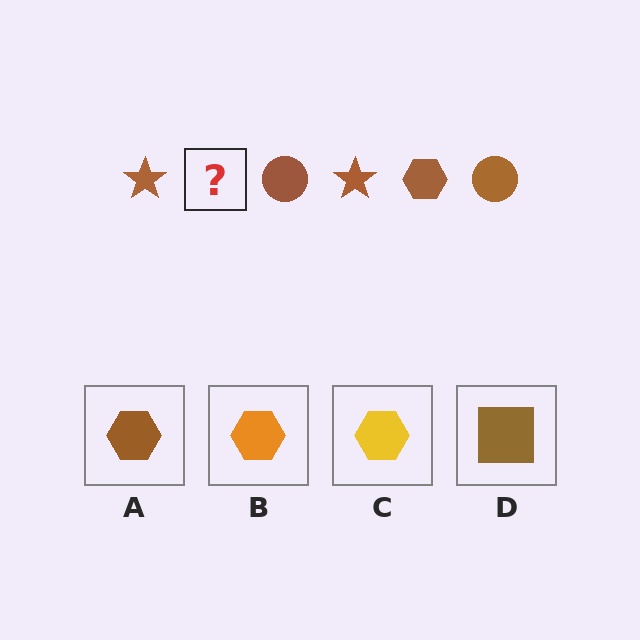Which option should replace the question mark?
Option A.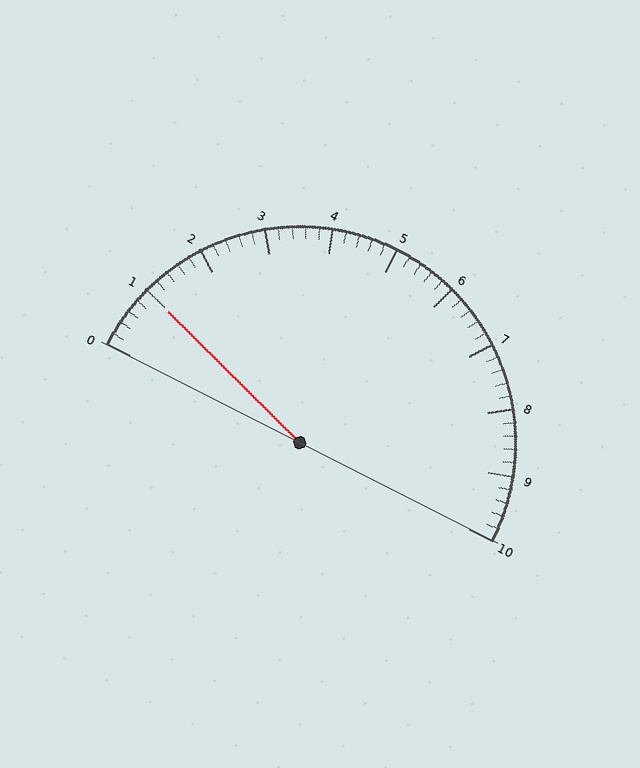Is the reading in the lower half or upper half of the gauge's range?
The reading is in the lower half of the range (0 to 10).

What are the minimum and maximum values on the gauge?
The gauge ranges from 0 to 10.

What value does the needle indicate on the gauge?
The needle indicates approximately 1.0.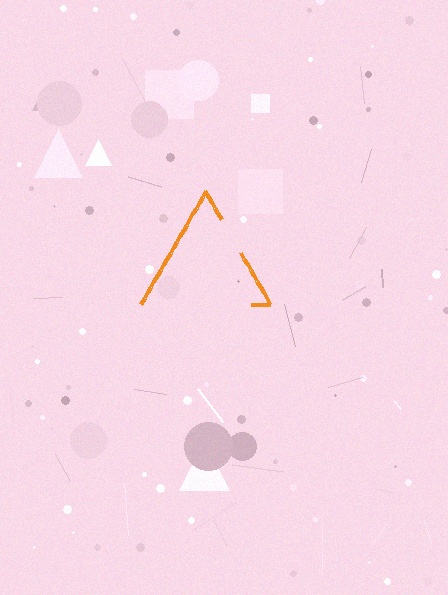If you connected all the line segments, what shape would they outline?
They would outline a triangle.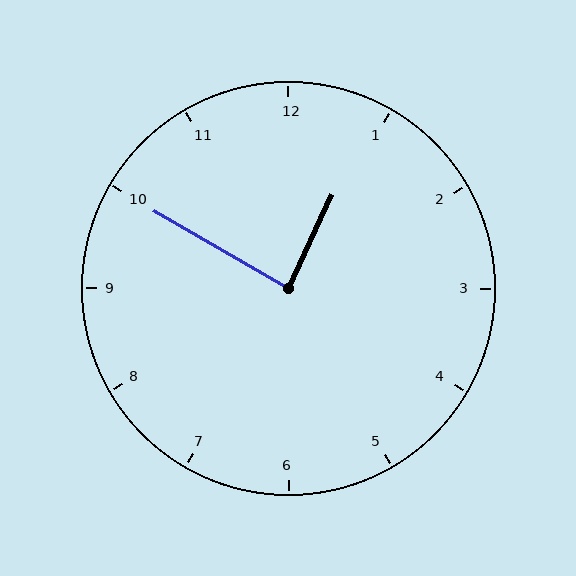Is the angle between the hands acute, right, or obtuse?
It is right.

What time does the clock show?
12:50.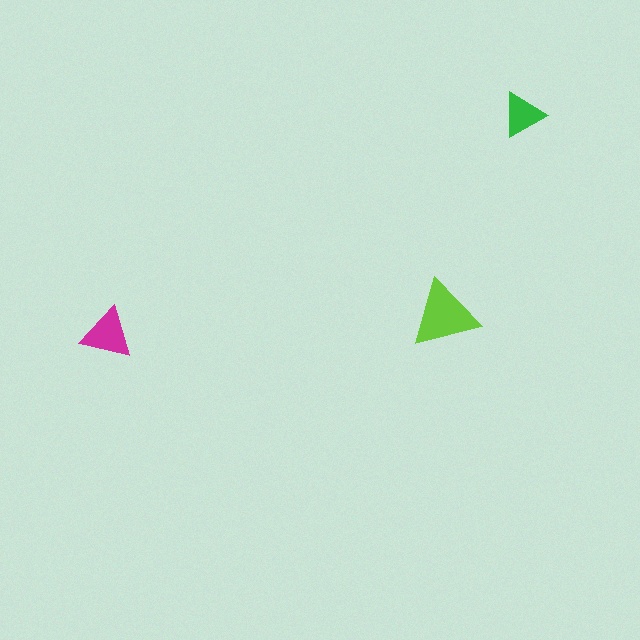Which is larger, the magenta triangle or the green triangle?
The magenta one.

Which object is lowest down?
The magenta triangle is bottommost.